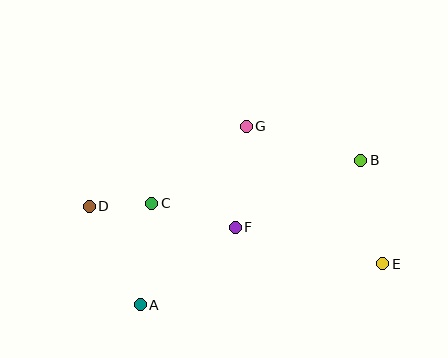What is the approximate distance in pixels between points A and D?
The distance between A and D is approximately 111 pixels.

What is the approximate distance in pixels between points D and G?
The distance between D and G is approximately 176 pixels.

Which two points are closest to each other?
Points C and D are closest to each other.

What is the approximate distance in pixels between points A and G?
The distance between A and G is approximately 208 pixels.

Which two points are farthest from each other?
Points D and E are farthest from each other.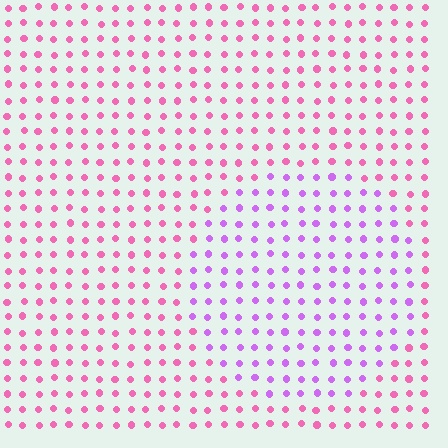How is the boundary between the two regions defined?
The boundary is defined purely by a slight shift in hue (about 42 degrees). Spacing, size, and orientation are identical on both sides.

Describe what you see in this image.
The image is filled with small pink elements in a uniform arrangement. A circle-shaped region is visible where the elements are tinted to a slightly different hue, forming a subtle color boundary.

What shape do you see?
I see a circle.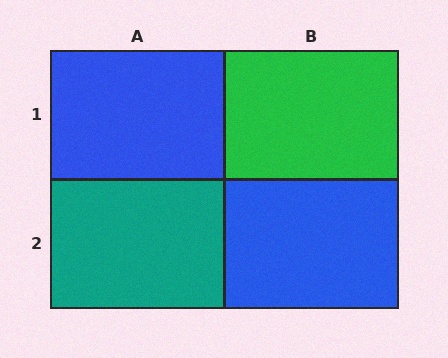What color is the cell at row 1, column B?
Green.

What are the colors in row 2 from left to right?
Teal, blue.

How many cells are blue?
2 cells are blue.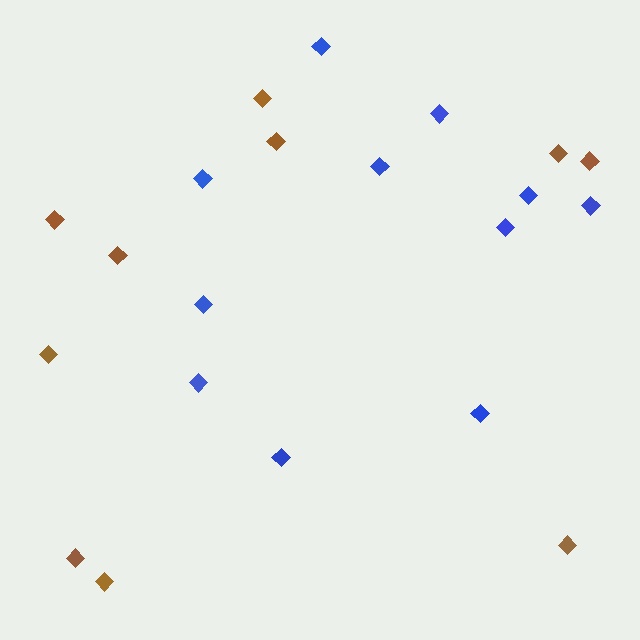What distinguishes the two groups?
There are 2 groups: one group of blue diamonds (11) and one group of brown diamonds (10).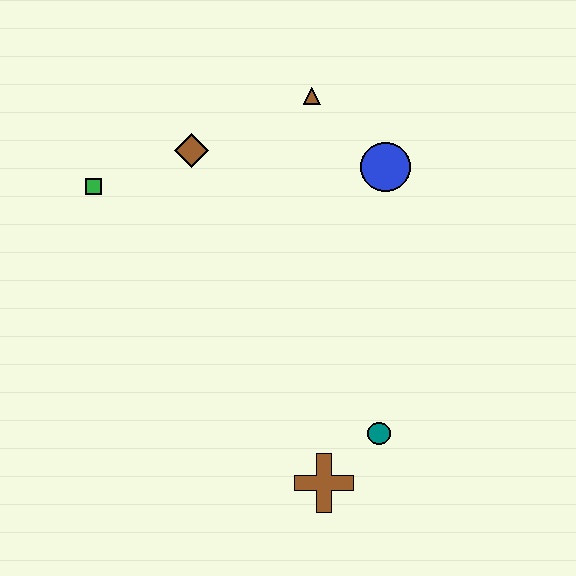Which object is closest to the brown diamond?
The green square is closest to the brown diamond.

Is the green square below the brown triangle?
Yes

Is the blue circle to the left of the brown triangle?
No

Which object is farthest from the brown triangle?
The brown cross is farthest from the brown triangle.